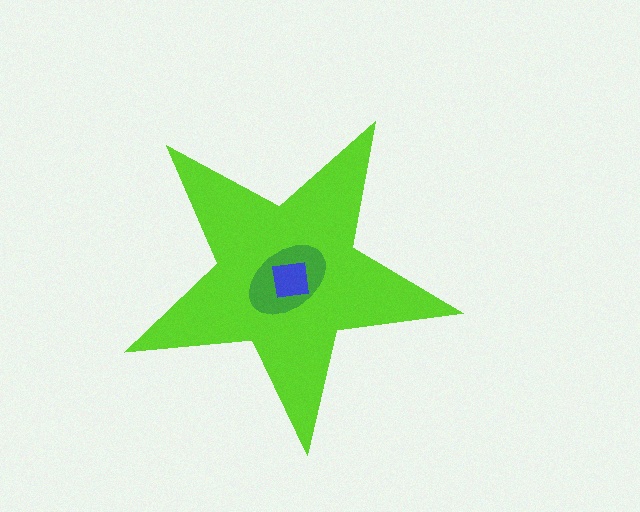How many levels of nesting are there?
3.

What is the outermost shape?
The lime star.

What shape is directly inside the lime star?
The green ellipse.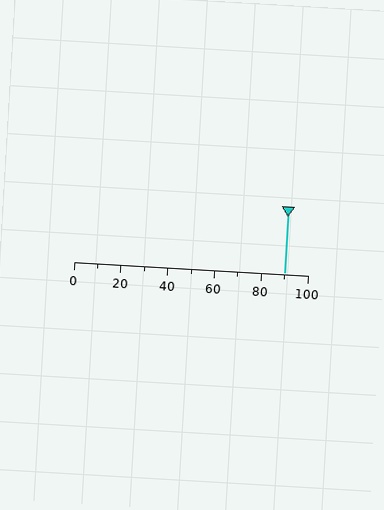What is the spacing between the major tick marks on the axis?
The major ticks are spaced 20 apart.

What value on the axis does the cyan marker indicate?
The marker indicates approximately 90.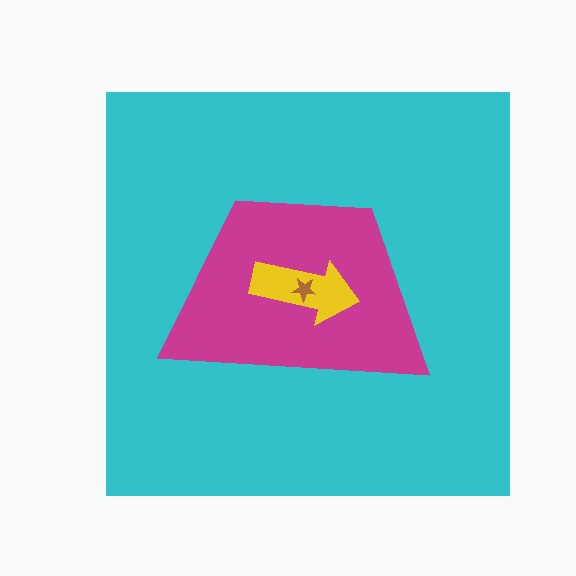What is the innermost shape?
The brown star.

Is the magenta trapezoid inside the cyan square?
Yes.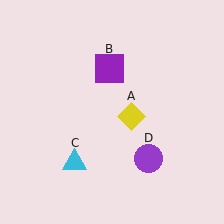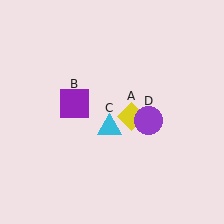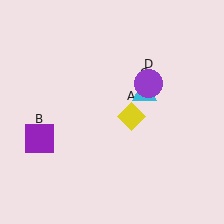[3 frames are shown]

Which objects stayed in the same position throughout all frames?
Yellow diamond (object A) remained stationary.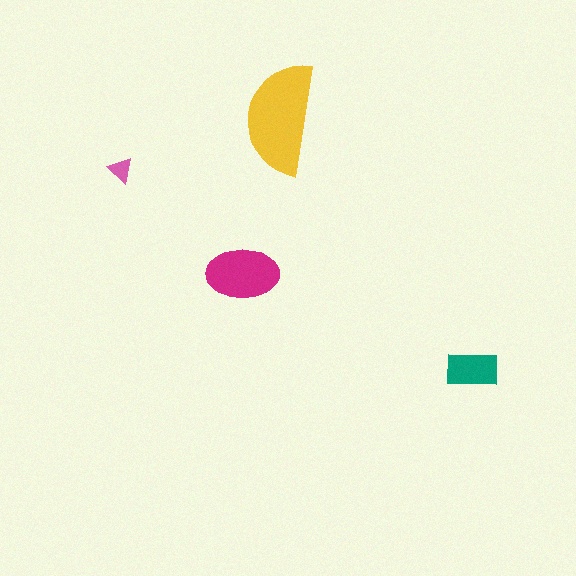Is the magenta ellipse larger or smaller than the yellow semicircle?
Smaller.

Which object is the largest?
The yellow semicircle.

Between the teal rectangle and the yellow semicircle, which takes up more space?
The yellow semicircle.